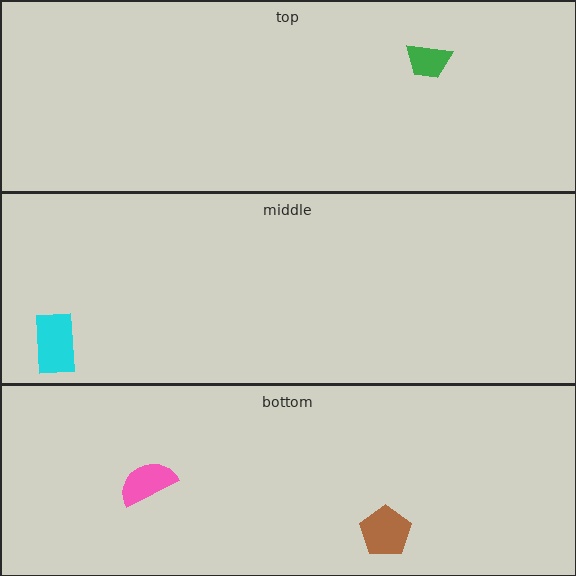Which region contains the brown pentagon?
The bottom region.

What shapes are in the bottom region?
The pink semicircle, the brown pentagon.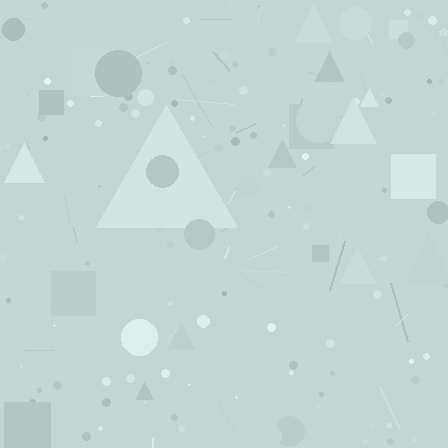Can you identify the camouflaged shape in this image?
The camouflaged shape is a triangle.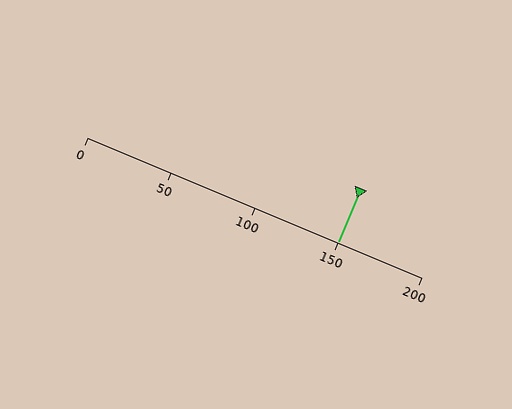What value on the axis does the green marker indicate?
The marker indicates approximately 150.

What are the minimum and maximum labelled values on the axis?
The axis runs from 0 to 200.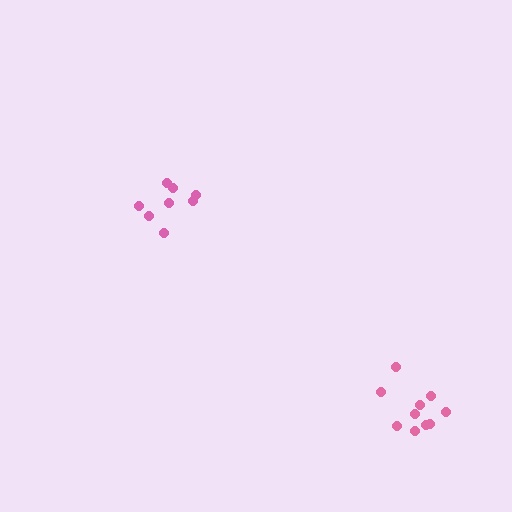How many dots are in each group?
Group 1: 10 dots, Group 2: 8 dots (18 total).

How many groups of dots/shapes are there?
There are 2 groups.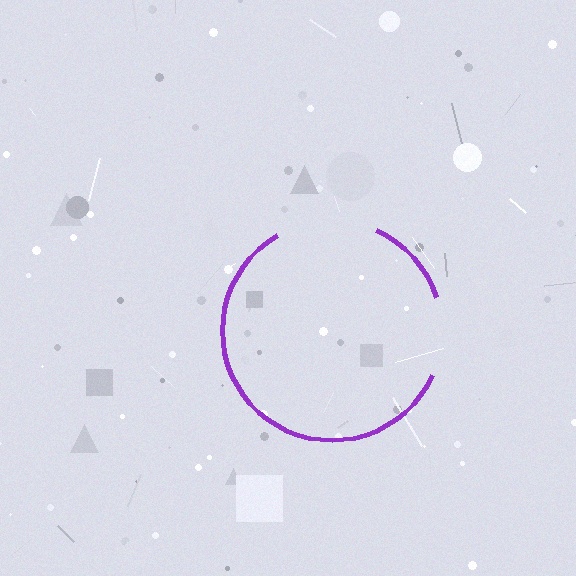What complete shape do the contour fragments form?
The contour fragments form a circle.